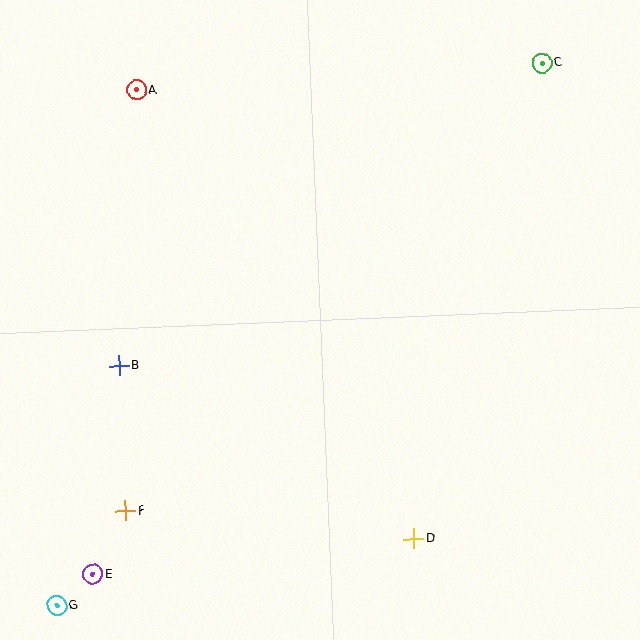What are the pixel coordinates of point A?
Point A is at (137, 90).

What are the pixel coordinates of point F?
Point F is at (125, 511).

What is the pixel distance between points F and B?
The distance between F and B is 145 pixels.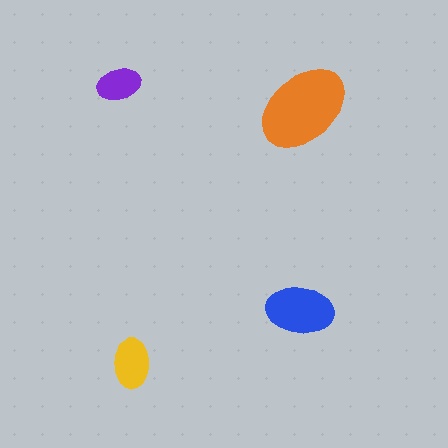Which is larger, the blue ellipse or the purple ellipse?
The blue one.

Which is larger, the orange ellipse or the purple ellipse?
The orange one.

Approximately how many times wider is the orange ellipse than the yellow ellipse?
About 2 times wider.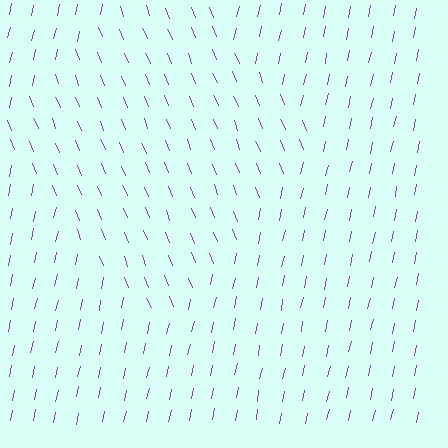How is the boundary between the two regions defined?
The boundary is defined purely by a change in line orientation (approximately 34 degrees difference). All lines are the same color and thickness.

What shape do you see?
I see a diamond.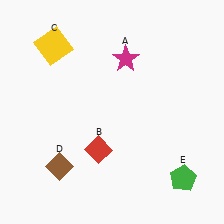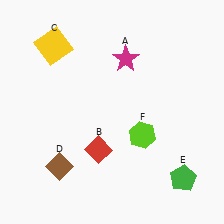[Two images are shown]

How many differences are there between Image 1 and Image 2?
There is 1 difference between the two images.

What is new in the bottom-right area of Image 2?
A lime hexagon (F) was added in the bottom-right area of Image 2.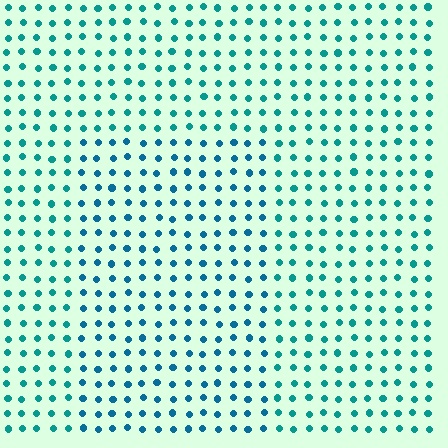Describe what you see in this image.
The image is filled with small teal elements in a uniform arrangement. A rectangle-shaped region is visible where the elements are tinted to a slightly different hue, forming a subtle color boundary.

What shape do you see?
I see a rectangle.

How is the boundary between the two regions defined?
The boundary is defined purely by a slight shift in hue (about 22 degrees). Spacing, size, and orientation are identical on both sides.